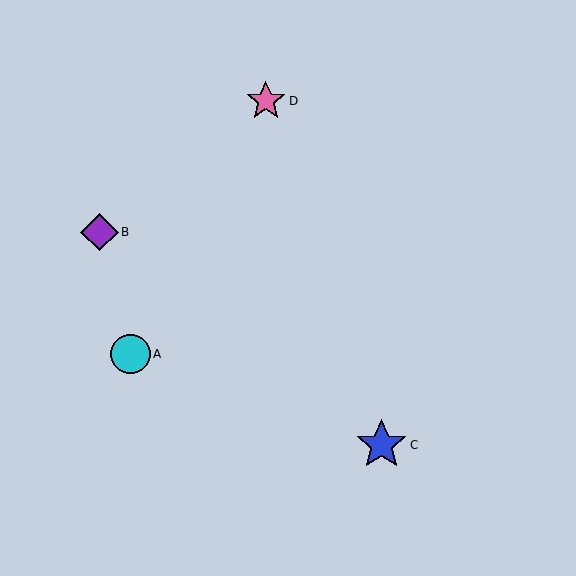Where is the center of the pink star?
The center of the pink star is at (266, 101).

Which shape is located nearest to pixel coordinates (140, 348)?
The cyan circle (labeled A) at (130, 354) is nearest to that location.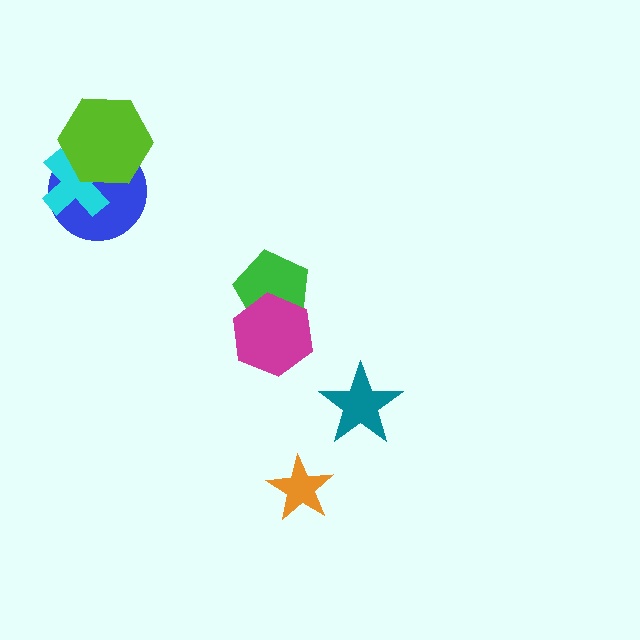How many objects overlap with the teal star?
0 objects overlap with the teal star.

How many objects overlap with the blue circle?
2 objects overlap with the blue circle.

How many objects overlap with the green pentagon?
1 object overlaps with the green pentagon.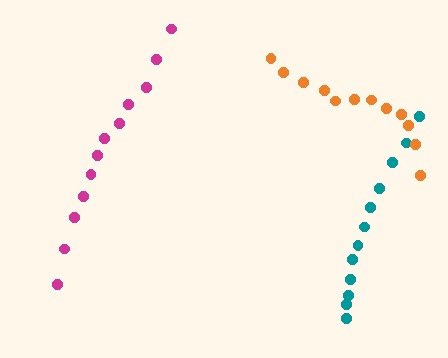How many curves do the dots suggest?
There are 3 distinct paths.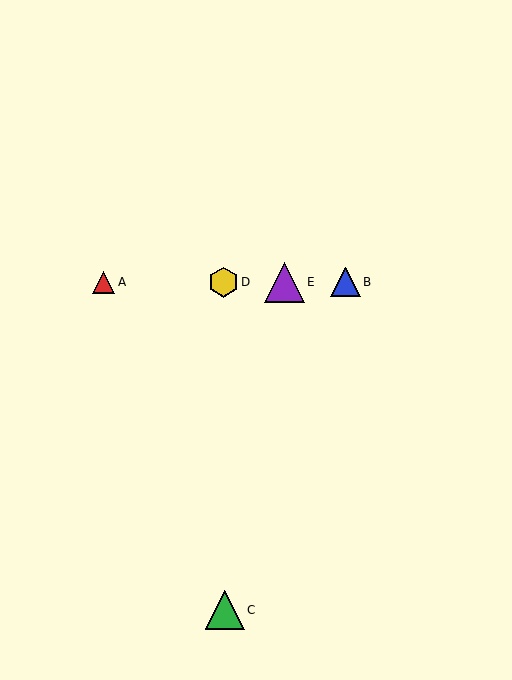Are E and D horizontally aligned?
Yes, both are at y≈282.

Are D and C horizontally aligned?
No, D is at y≈282 and C is at y≈610.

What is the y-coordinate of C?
Object C is at y≈610.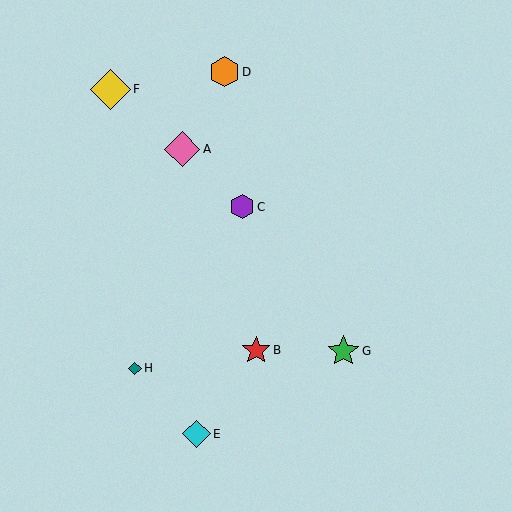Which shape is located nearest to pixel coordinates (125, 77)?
The yellow diamond (labeled F) at (110, 89) is nearest to that location.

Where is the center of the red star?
The center of the red star is at (256, 350).